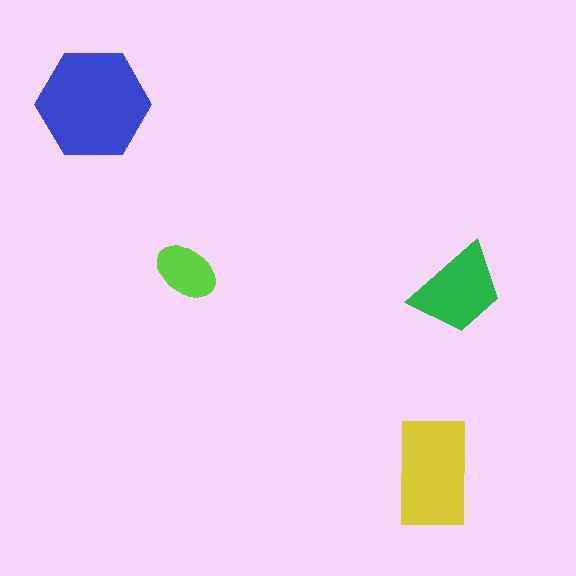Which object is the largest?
The blue hexagon.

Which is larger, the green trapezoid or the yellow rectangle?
The yellow rectangle.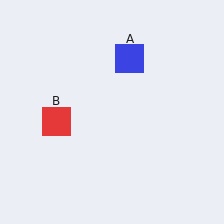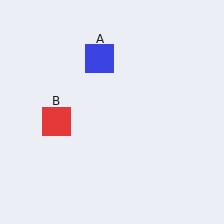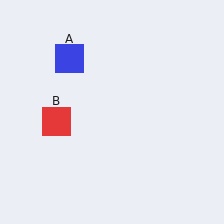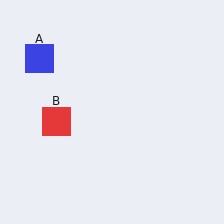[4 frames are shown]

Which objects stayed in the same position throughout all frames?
Red square (object B) remained stationary.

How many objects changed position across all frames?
1 object changed position: blue square (object A).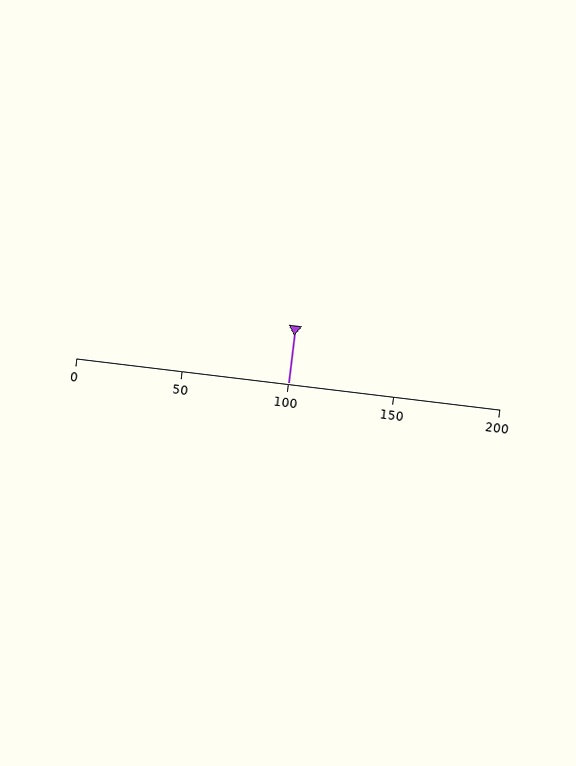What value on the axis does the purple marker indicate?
The marker indicates approximately 100.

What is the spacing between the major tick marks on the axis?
The major ticks are spaced 50 apart.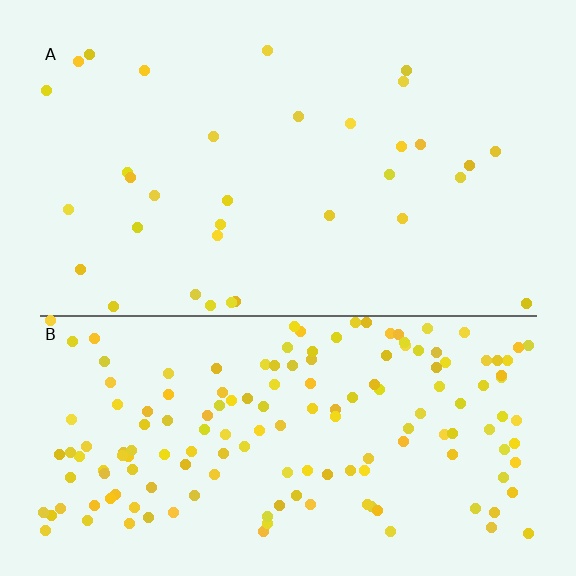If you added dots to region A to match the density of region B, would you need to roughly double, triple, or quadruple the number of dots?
Approximately quadruple.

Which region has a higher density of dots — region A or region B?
B (the bottom).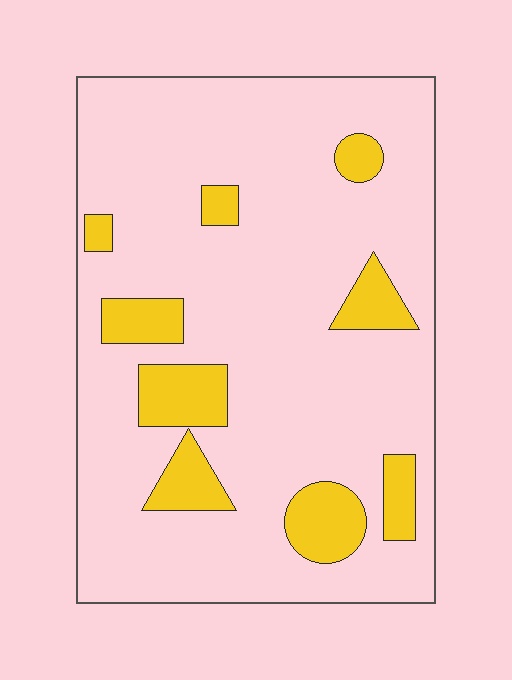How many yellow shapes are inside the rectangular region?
9.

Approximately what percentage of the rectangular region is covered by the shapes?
Approximately 15%.